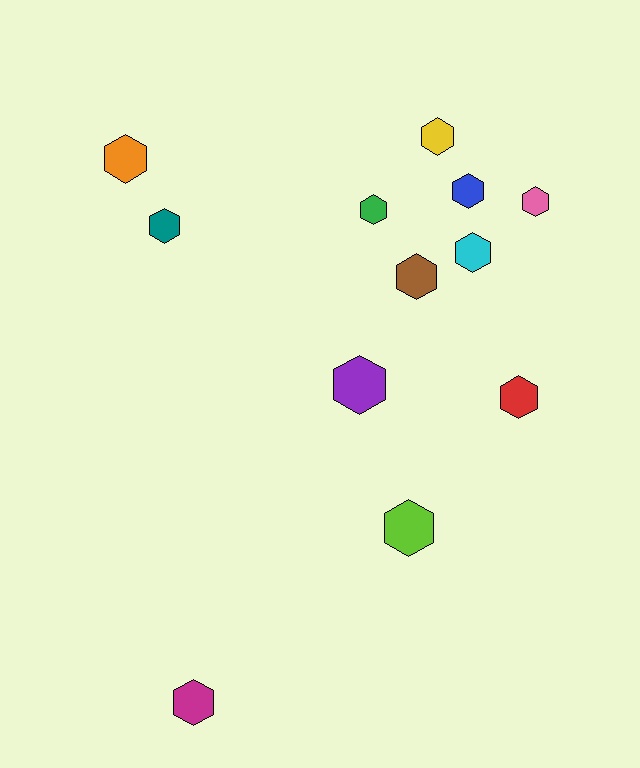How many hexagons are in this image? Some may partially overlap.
There are 12 hexagons.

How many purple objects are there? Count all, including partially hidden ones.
There is 1 purple object.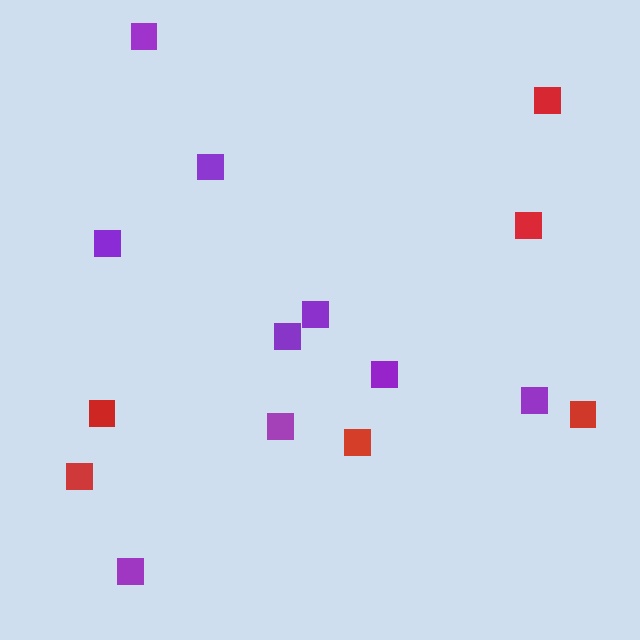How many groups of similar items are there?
There are 2 groups: one group of red squares (6) and one group of purple squares (9).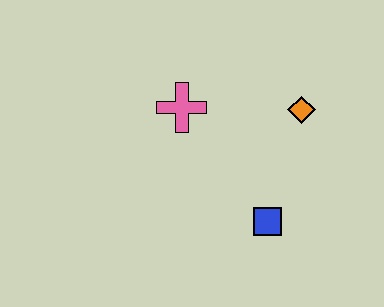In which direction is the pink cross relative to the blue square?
The pink cross is above the blue square.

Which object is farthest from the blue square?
The pink cross is farthest from the blue square.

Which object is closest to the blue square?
The orange diamond is closest to the blue square.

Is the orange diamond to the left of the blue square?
No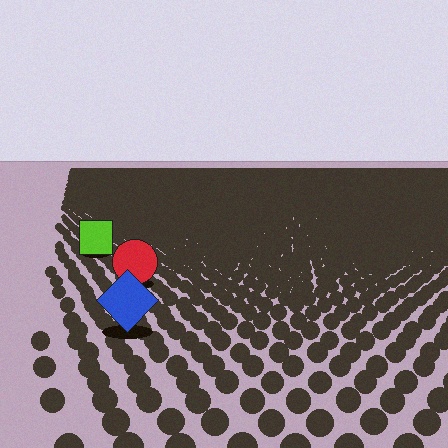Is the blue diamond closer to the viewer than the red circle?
Yes. The blue diamond is closer — you can tell from the texture gradient: the ground texture is coarser near it.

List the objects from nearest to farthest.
From nearest to farthest: the blue diamond, the red circle, the lime square.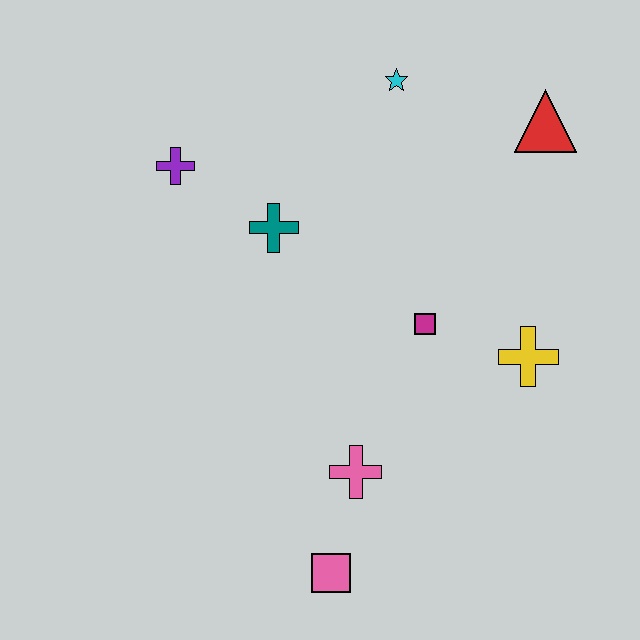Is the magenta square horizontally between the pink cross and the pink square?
No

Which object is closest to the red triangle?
The cyan star is closest to the red triangle.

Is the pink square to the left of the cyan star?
Yes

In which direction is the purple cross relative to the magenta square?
The purple cross is to the left of the magenta square.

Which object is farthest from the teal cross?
The pink square is farthest from the teal cross.